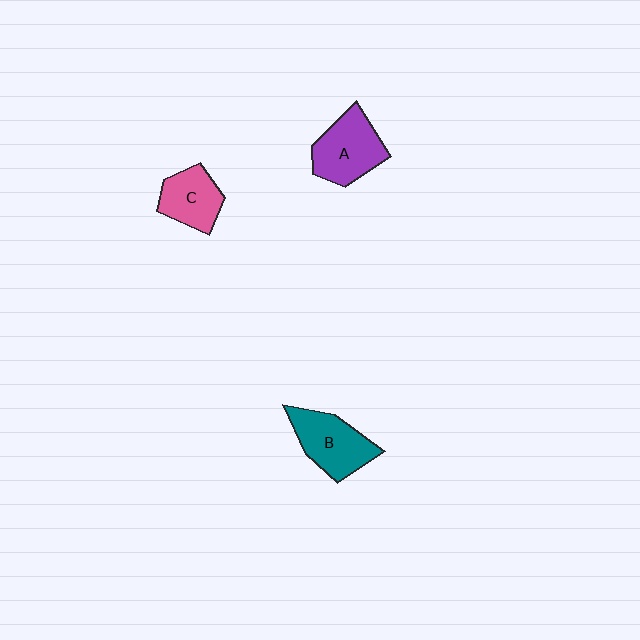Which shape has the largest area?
Shape A (purple).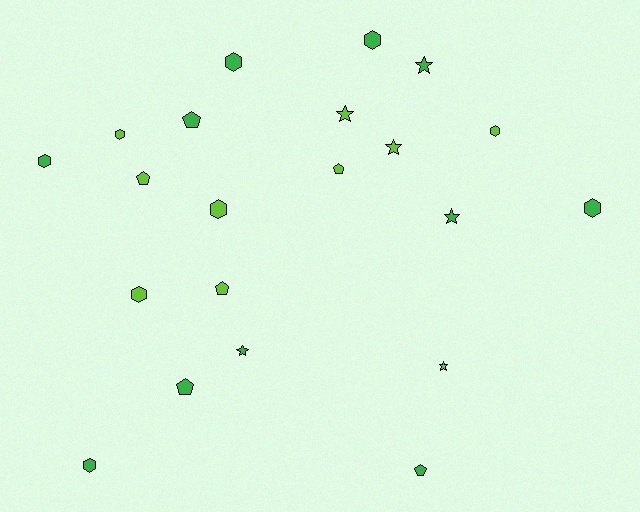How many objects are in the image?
There are 21 objects.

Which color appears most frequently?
Green, with 11 objects.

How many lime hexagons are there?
There are 4 lime hexagons.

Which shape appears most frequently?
Hexagon, with 9 objects.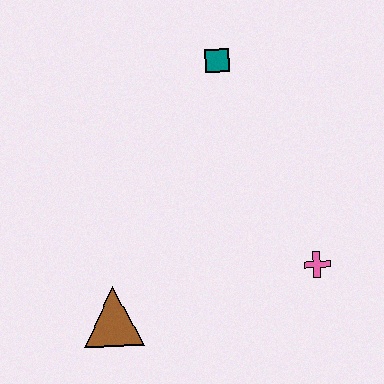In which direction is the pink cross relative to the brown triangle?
The pink cross is to the right of the brown triangle.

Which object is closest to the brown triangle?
The pink cross is closest to the brown triangle.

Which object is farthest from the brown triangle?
The teal square is farthest from the brown triangle.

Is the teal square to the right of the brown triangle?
Yes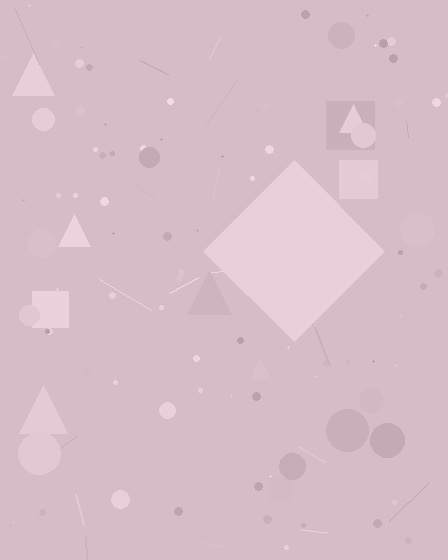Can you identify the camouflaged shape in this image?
The camouflaged shape is a diamond.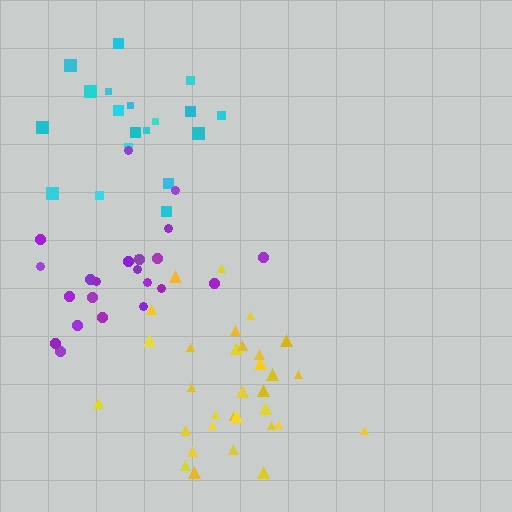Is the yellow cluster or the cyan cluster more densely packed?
Yellow.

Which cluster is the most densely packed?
Yellow.